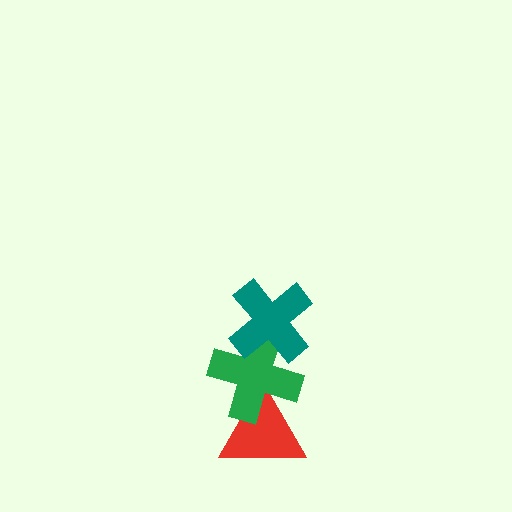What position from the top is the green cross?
The green cross is 2nd from the top.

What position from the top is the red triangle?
The red triangle is 3rd from the top.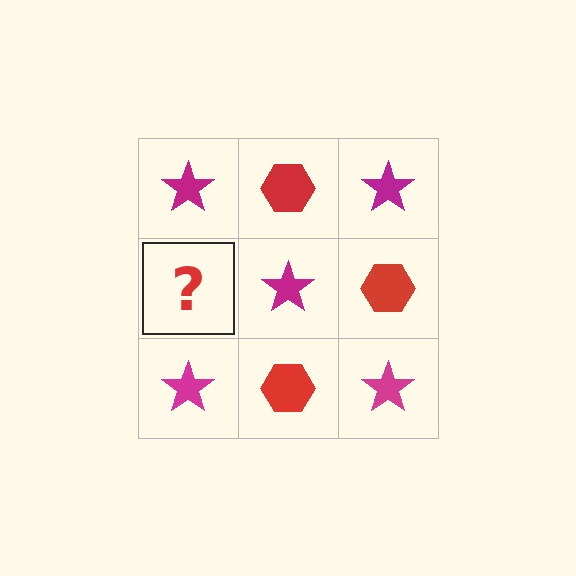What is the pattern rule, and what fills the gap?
The rule is that it alternates magenta star and red hexagon in a checkerboard pattern. The gap should be filled with a red hexagon.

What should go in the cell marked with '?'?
The missing cell should contain a red hexagon.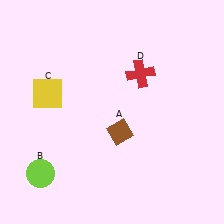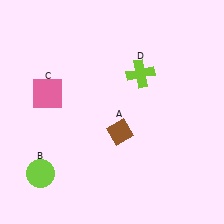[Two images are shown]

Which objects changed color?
C changed from yellow to pink. D changed from red to lime.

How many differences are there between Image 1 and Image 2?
There are 2 differences between the two images.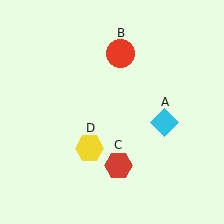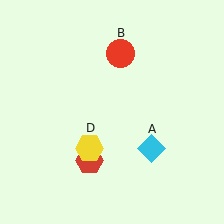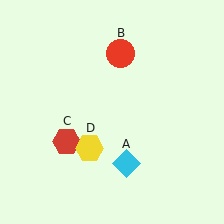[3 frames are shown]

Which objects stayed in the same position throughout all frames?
Red circle (object B) and yellow hexagon (object D) remained stationary.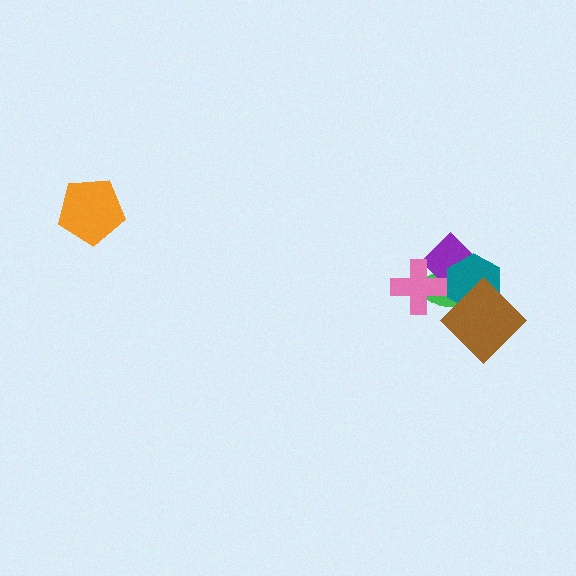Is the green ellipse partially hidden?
Yes, it is partially covered by another shape.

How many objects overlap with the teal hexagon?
3 objects overlap with the teal hexagon.